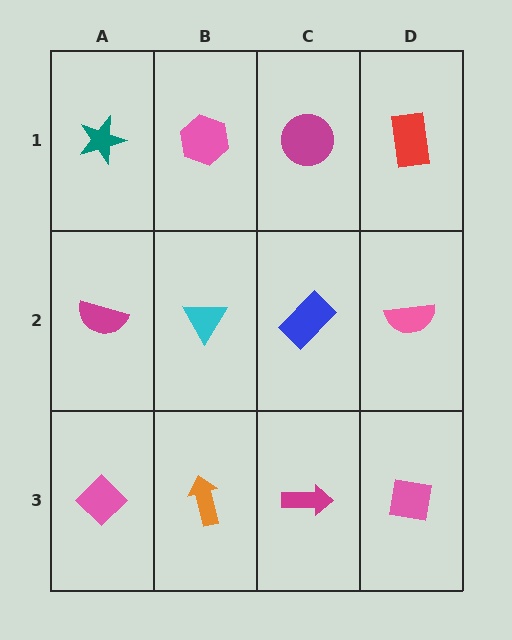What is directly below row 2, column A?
A pink diamond.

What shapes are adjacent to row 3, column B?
A cyan triangle (row 2, column B), a pink diamond (row 3, column A), a magenta arrow (row 3, column C).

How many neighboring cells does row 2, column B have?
4.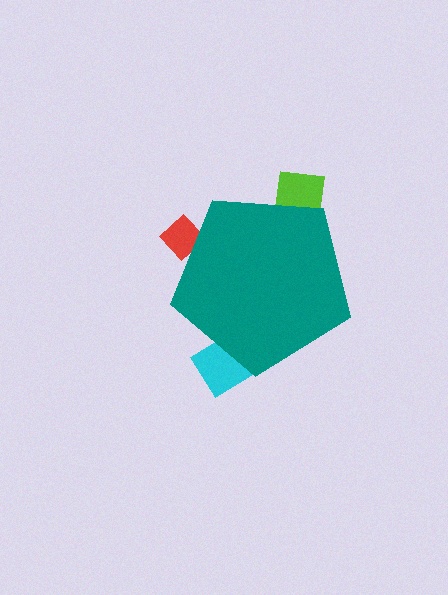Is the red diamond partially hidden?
Yes, the red diamond is partially hidden behind the teal pentagon.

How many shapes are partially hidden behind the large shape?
3 shapes are partially hidden.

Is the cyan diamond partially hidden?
Yes, the cyan diamond is partially hidden behind the teal pentagon.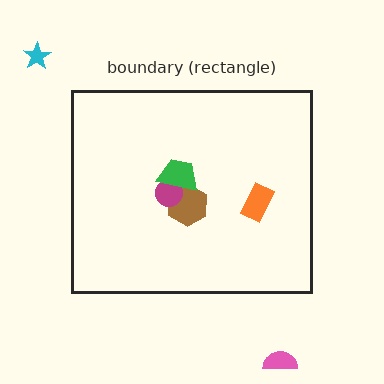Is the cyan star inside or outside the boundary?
Outside.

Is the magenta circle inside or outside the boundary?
Inside.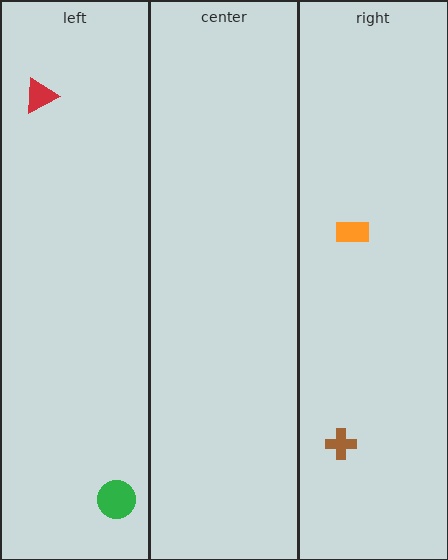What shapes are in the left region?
The red triangle, the green circle.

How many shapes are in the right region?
2.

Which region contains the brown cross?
The right region.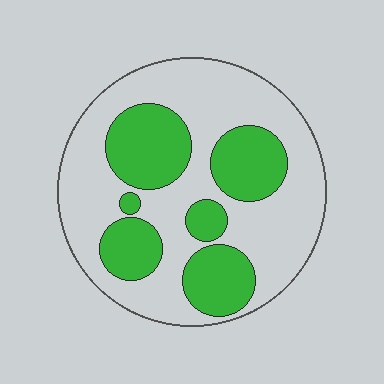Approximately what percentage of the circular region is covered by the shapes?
Approximately 35%.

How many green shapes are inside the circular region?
6.